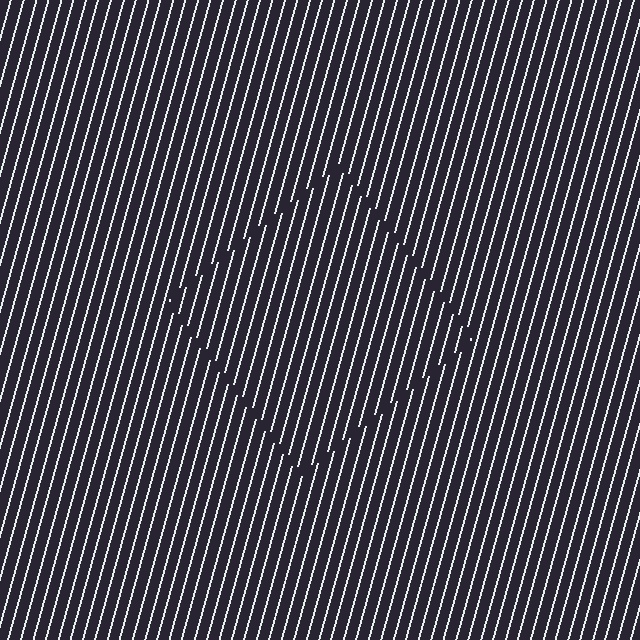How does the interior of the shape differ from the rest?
The interior of the shape contains the same grating, shifted by half a period — the contour is defined by the phase discontinuity where line-ends from the inner and outer gratings abut.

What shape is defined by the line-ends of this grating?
An illusory square. The interior of the shape contains the same grating, shifted by half a period — the contour is defined by the phase discontinuity where line-ends from the inner and outer gratings abut.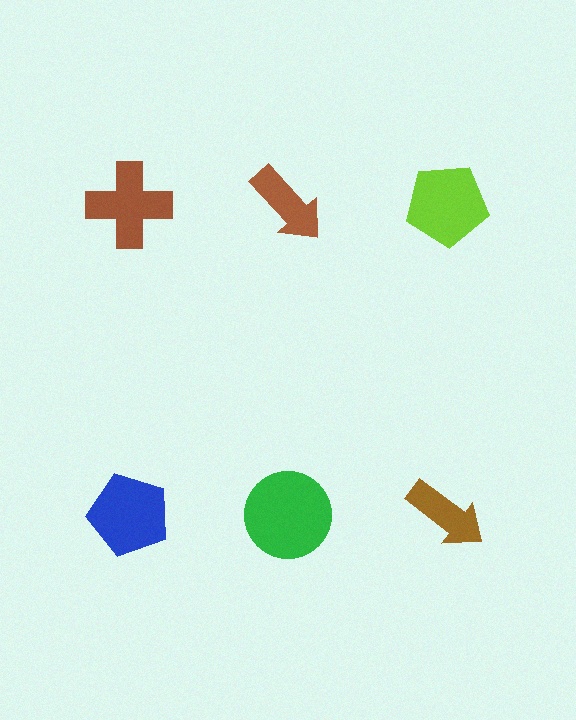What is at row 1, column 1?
A brown cross.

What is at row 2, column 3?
A brown arrow.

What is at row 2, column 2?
A green circle.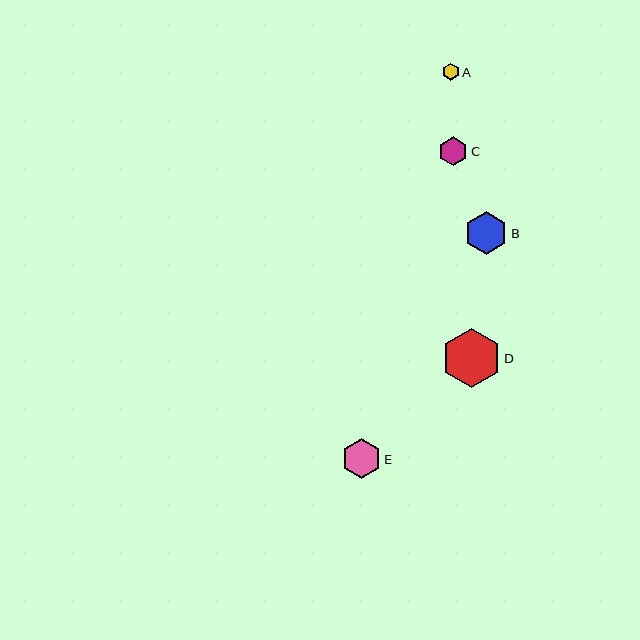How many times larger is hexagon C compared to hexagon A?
Hexagon C is approximately 1.7 times the size of hexagon A.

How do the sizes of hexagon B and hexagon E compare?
Hexagon B and hexagon E are approximately the same size.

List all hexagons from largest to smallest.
From largest to smallest: D, B, E, C, A.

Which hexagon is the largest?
Hexagon D is the largest with a size of approximately 60 pixels.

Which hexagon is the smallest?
Hexagon A is the smallest with a size of approximately 17 pixels.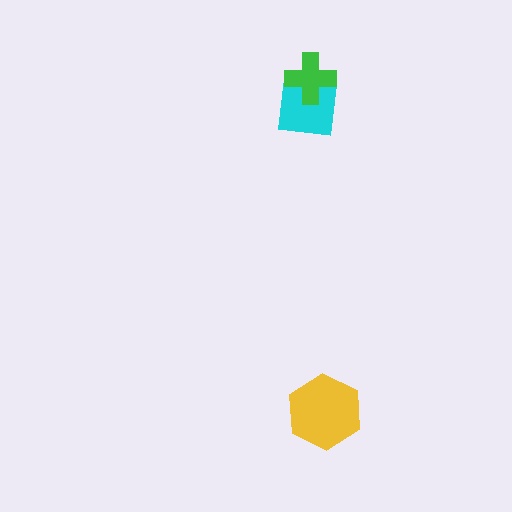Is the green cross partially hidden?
No, no other shape covers it.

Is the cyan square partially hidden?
Yes, it is partially covered by another shape.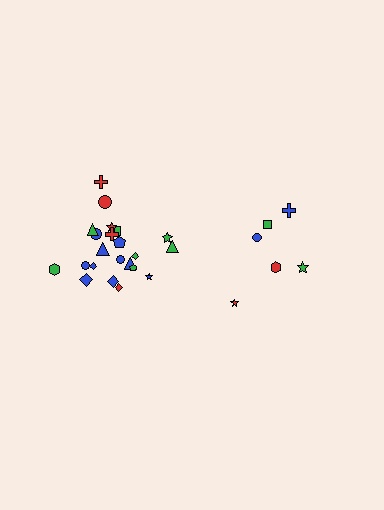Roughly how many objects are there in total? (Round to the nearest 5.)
Roughly 30 objects in total.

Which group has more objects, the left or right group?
The left group.